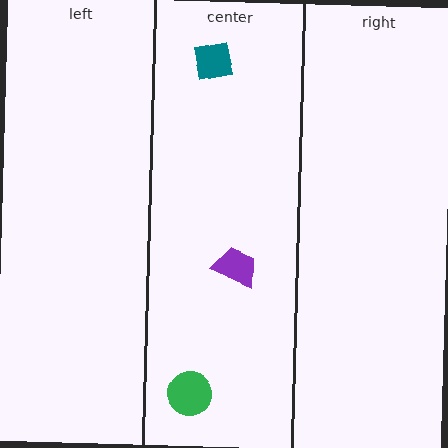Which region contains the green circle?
The center region.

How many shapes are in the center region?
3.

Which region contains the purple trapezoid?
The center region.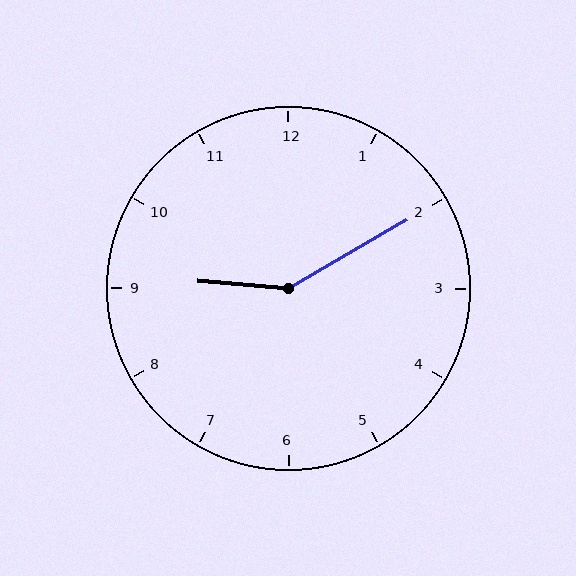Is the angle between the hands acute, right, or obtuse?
It is obtuse.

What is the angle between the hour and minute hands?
Approximately 145 degrees.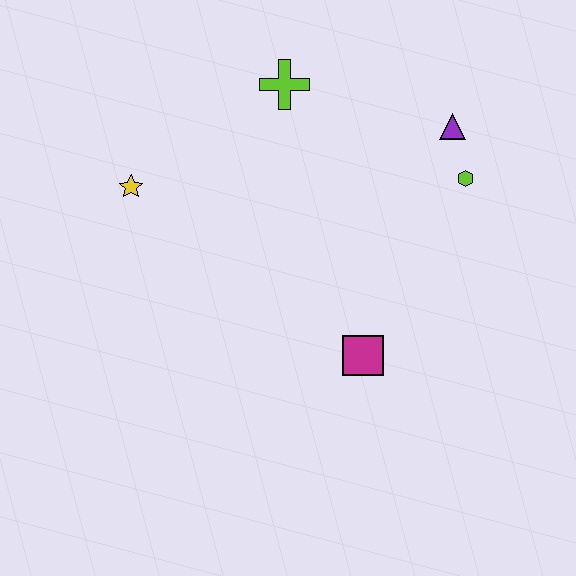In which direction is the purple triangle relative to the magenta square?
The purple triangle is above the magenta square.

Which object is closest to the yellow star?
The lime cross is closest to the yellow star.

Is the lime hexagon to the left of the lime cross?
No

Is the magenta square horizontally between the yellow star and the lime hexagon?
Yes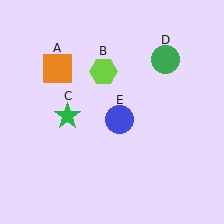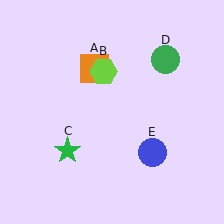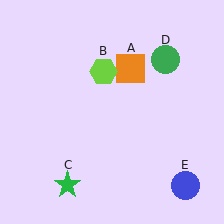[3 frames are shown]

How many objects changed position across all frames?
3 objects changed position: orange square (object A), green star (object C), blue circle (object E).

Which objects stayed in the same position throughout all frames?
Lime hexagon (object B) and green circle (object D) remained stationary.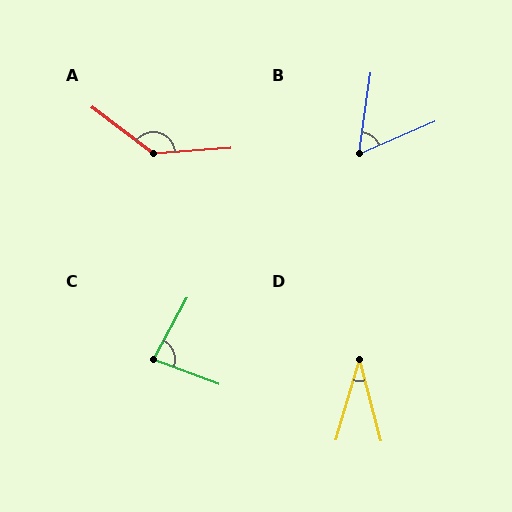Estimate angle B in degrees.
Approximately 59 degrees.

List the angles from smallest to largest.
D (31°), B (59°), C (82°), A (139°).